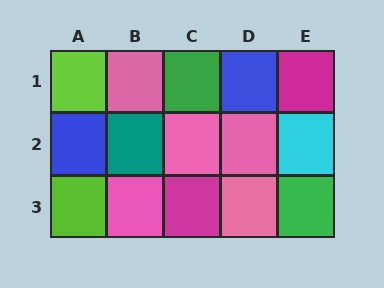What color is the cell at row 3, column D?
Pink.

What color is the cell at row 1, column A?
Lime.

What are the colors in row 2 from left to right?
Blue, teal, pink, pink, cyan.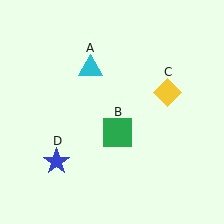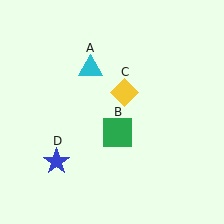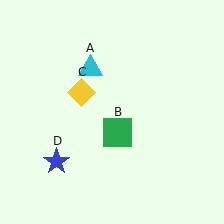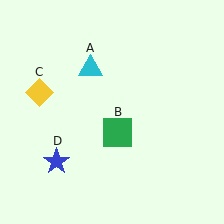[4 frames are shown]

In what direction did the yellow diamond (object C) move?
The yellow diamond (object C) moved left.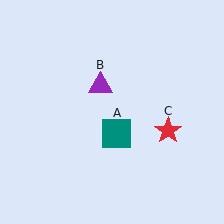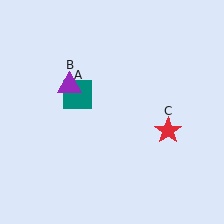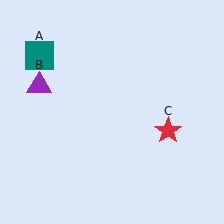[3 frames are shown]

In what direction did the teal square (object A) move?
The teal square (object A) moved up and to the left.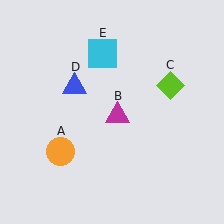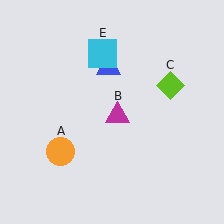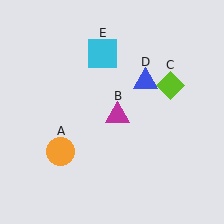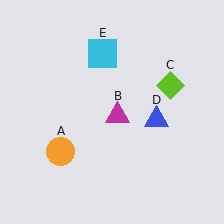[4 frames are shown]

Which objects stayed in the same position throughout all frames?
Orange circle (object A) and magenta triangle (object B) and lime diamond (object C) and cyan square (object E) remained stationary.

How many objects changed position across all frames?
1 object changed position: blue triangle (object D).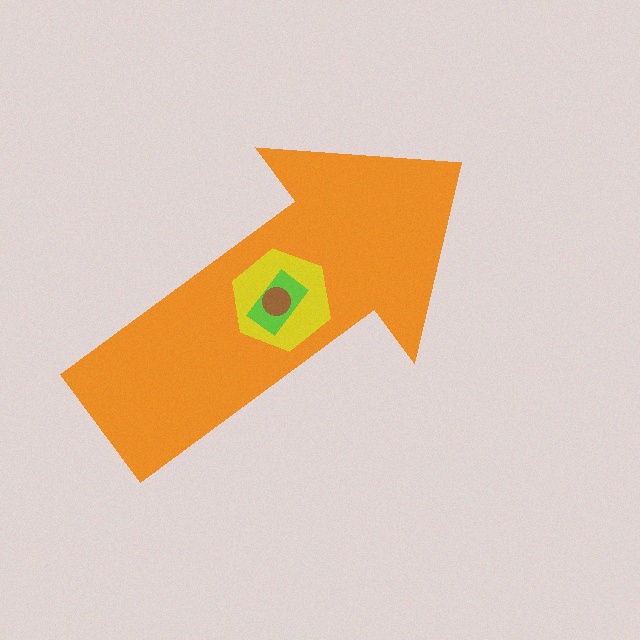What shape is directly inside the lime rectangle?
The brown circle.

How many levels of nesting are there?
4.